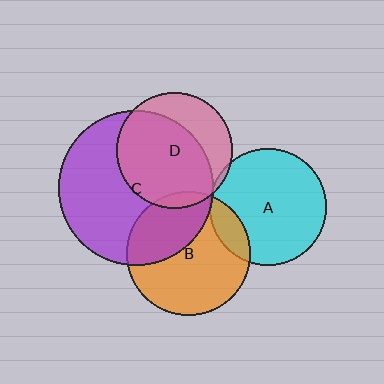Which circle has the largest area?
Circle C (purple).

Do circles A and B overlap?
Yes.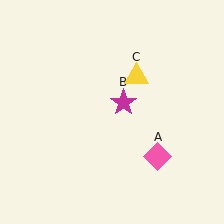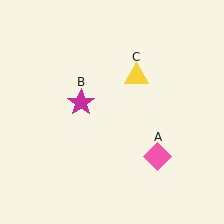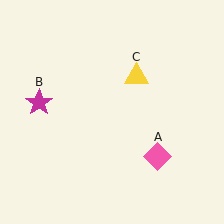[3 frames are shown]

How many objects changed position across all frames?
1 object changed position: magenta star (object B).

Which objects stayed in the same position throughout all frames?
Pink diamond (object A) and yellow triangle (object C) remained stationary.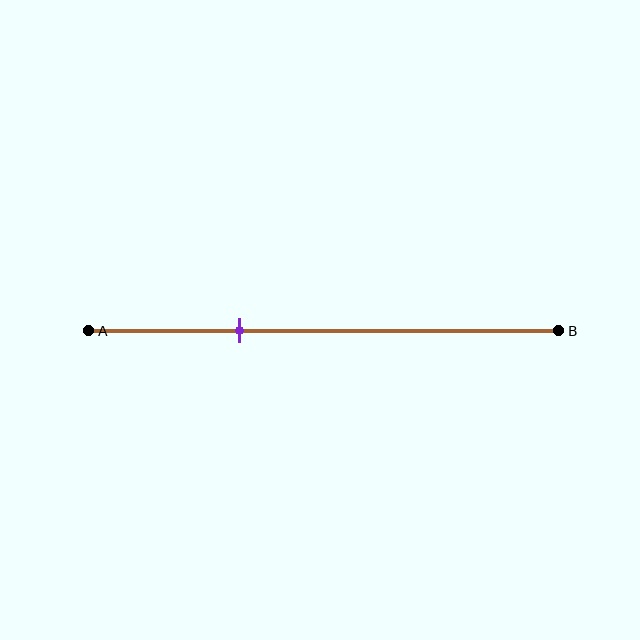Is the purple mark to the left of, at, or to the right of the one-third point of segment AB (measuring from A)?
The purple mark is approximately at the one-third point of segment AB.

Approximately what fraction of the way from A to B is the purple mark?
The purple mark is approximately 30% of the way from A to B.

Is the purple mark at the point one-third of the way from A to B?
Yes, the mark is approximately at the one-third point.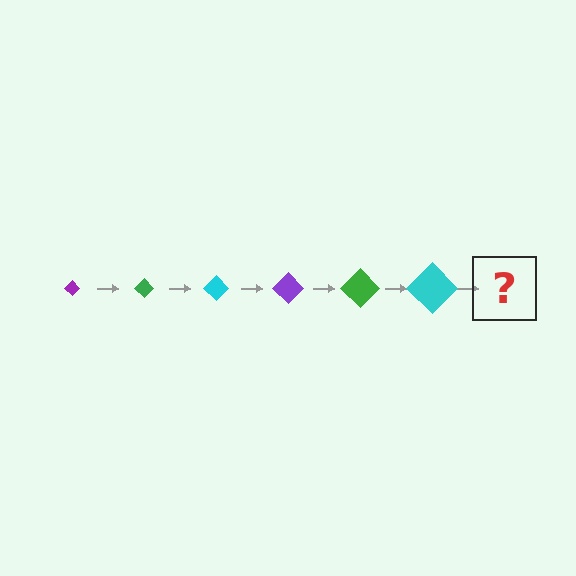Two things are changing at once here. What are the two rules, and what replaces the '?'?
The two rules are that the diamond grows larger each step and the color cycles through purple, green, and cyan. The '?' should be a purple diamond, larger than the previous one.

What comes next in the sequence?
The next element should be a purple diamond, larger than the previous one.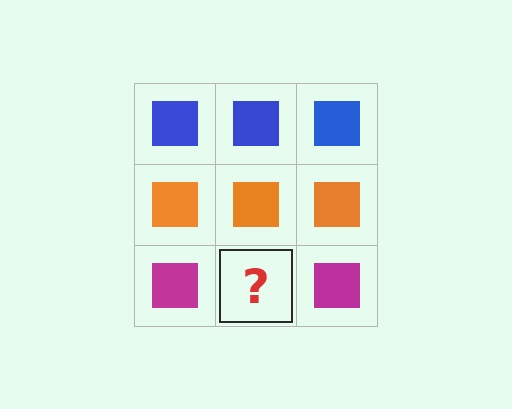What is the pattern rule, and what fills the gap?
The rule is that each row has a consistent color. The gap should be filled with a magenta square.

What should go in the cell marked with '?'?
The missing cell should contain a magenta square.